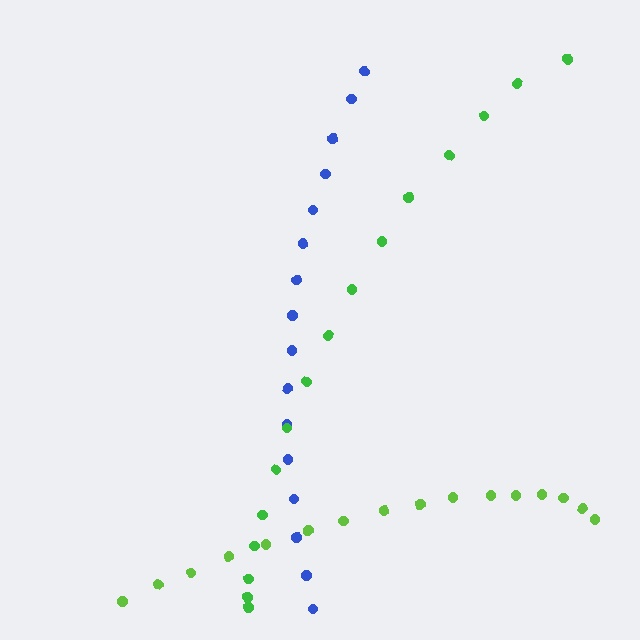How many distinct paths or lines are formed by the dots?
There are 3 distinct paths.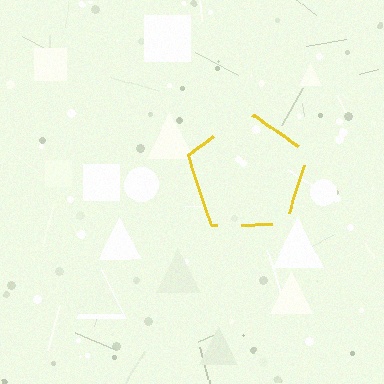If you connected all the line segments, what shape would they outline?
They would outline a pentagon.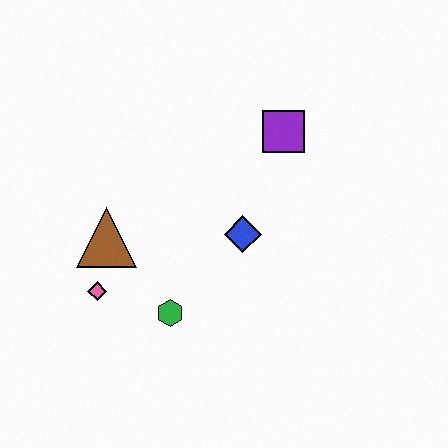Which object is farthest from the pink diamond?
The purple square is farthest from the pink diamond.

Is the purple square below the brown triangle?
No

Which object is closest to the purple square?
The blue diamond is closest to the purple square.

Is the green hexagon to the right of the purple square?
No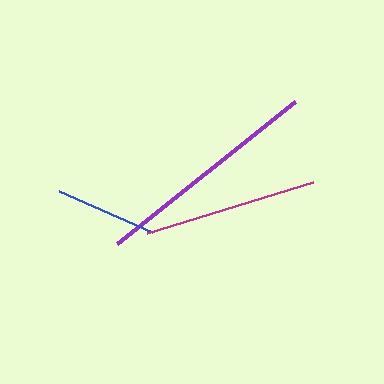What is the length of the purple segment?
The purple segment is approximately 228 pixels long.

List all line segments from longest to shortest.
From longest to shortest: purple, magenta, blue.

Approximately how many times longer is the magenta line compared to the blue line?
The magenta line is approximately 1.7 times the length of the blue line.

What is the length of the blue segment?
The blue segment is approximately 101 pixels long.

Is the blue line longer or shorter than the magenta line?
The magenta line is longer than the blue line.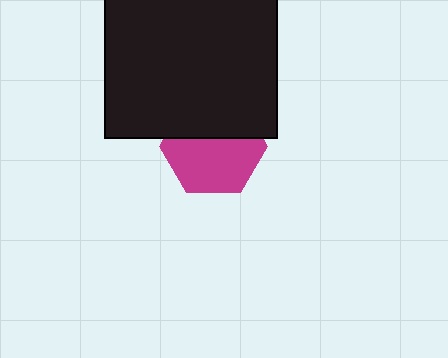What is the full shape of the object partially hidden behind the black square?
The partially hidden object is a magenta hexagon.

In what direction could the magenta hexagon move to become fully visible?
The magenta hexagon could move down. That would shift it out from behind the black square entirely.